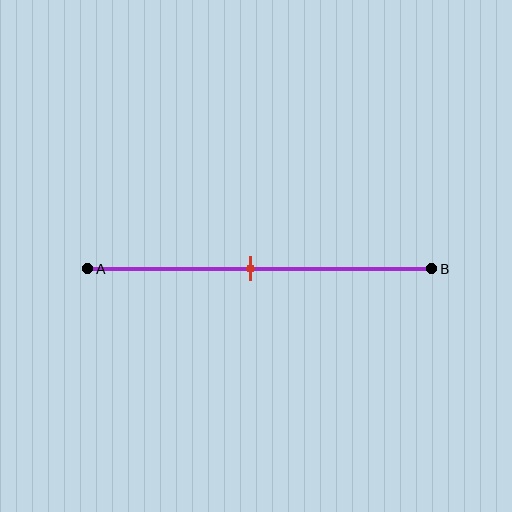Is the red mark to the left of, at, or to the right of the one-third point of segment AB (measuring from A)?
The red mark is to the right of the one-third point of segment AB.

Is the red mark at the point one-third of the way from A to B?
No, the mark is at about 50% from A, not at the 33% one-third point.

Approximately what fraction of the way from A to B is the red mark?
The red mark is approximately 50% of the way from A to B.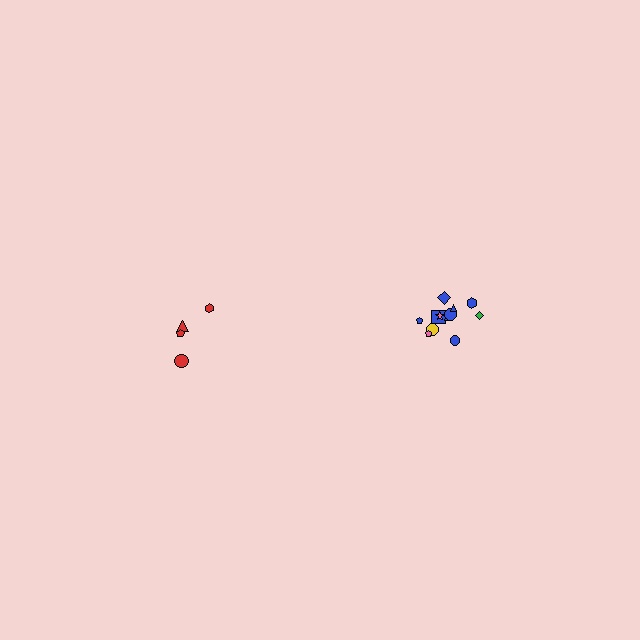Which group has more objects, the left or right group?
The right group.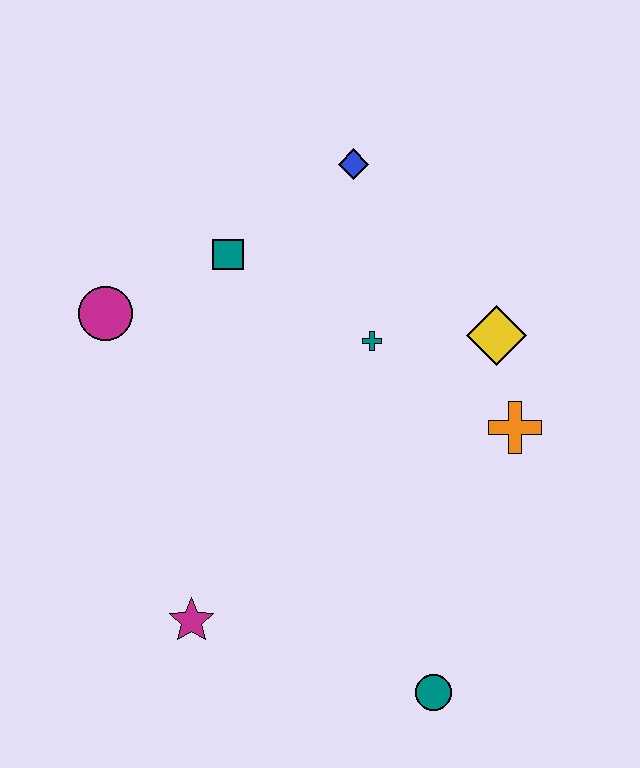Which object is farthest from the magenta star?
The blue diamond is farthest from the magenta star.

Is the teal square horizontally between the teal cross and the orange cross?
No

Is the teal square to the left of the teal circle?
Yes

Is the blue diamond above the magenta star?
Yes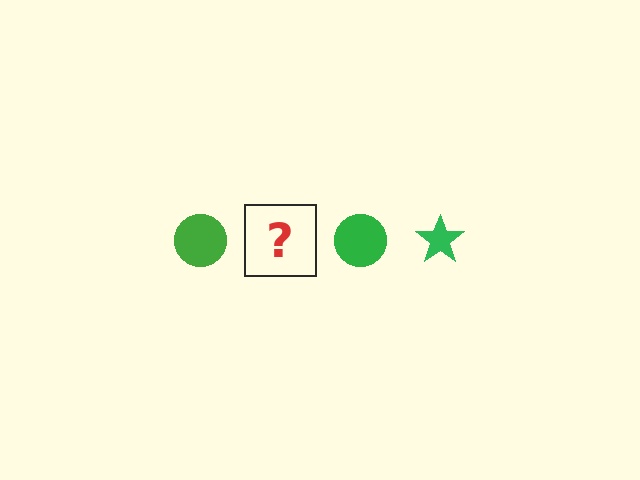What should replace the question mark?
The question mark should be replaced with a green star.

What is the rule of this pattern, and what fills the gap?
The rule is that the pattern cycles through circle, star shapes in green. The gap should be filled with a green star.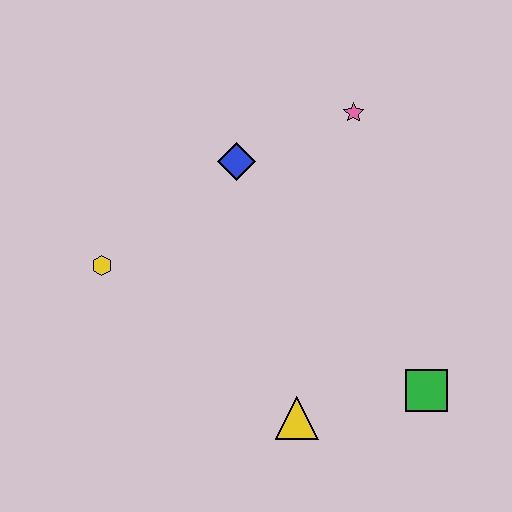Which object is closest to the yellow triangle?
The green square is closest to the yellow triangle.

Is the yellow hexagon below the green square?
No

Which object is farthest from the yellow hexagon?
The green square is farthest from the yellow hexagon.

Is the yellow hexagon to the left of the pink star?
Yes